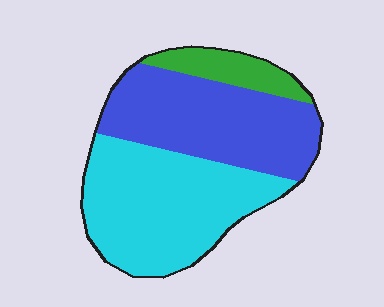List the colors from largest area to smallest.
From largest to smallest: cyan, blue, green.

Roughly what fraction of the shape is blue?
Blue takes up about two fifths (2/5) of the shape.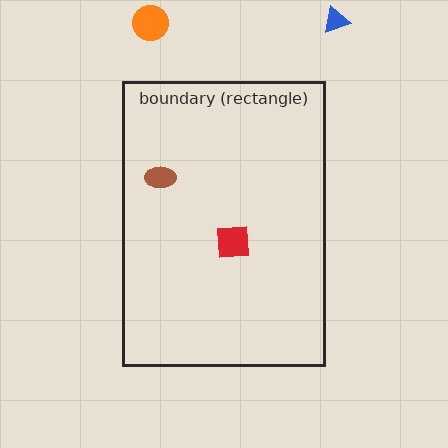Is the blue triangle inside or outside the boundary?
Outside.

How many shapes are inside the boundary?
2 inside, 2 outside.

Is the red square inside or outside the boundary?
Inside.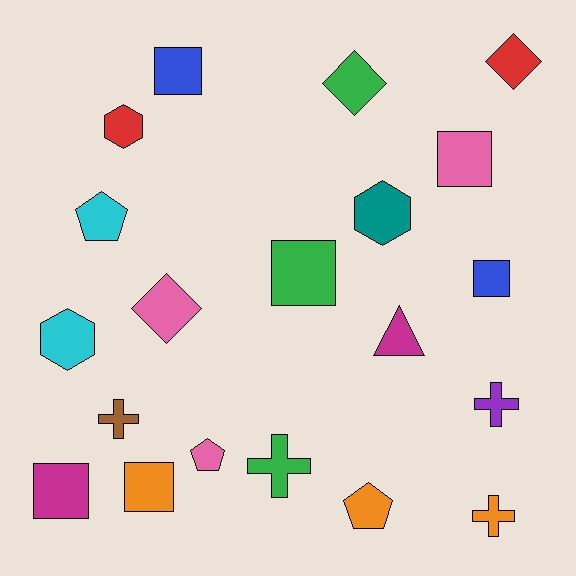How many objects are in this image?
There are 20 objects.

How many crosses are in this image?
There are 4 crosses.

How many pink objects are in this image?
There are 3 pink objects.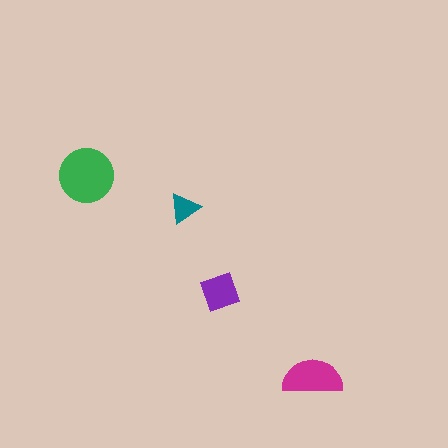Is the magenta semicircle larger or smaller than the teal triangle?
Larger.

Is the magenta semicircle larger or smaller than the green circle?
Smaller.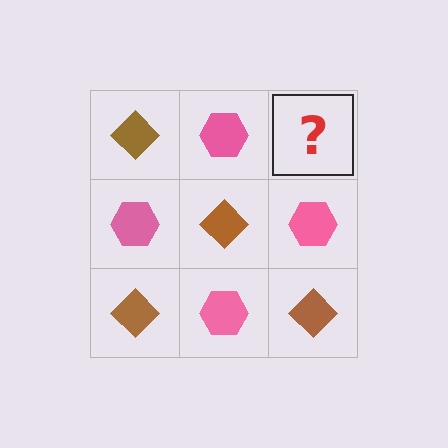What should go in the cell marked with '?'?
The missing cell should contain a brown diamond.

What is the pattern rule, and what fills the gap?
The rule is that it alternates brown diamond and pink hexagon in a checkerboard pattern. The gap should be filled with a brown diamond.